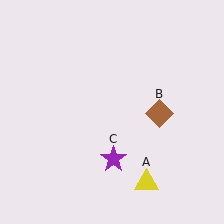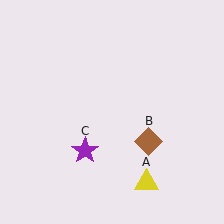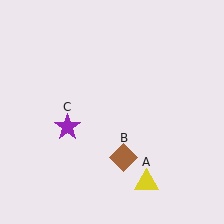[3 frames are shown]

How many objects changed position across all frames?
2 objects changed position: brown diamond (object B), purple star (object C).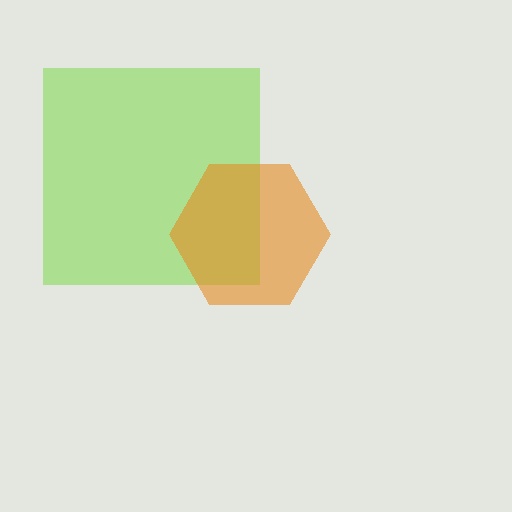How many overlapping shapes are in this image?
There are 2 overlapping shapes in the image.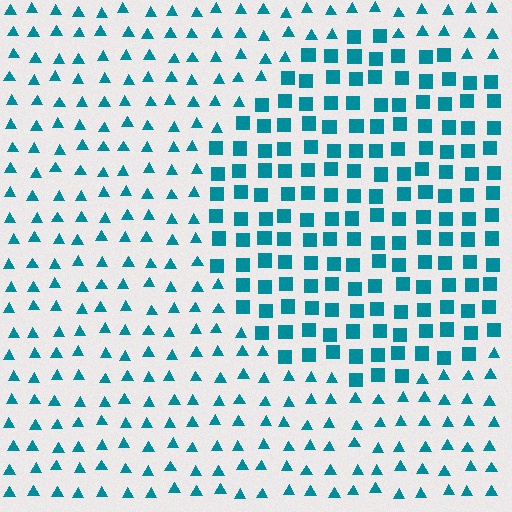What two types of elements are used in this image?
The image uses squares inside the circle region and triangles outside it.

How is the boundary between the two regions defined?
The boundary is defined by a change in element shape: squares inside vs. triangles outside. All elements share the same color and spacing.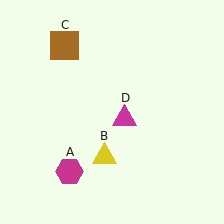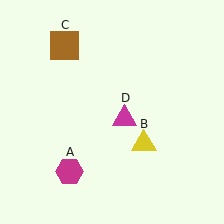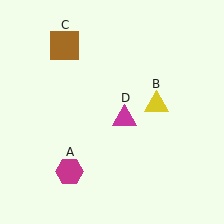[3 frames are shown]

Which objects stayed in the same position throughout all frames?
Magenta hexagon (object A) and brown square (object C) and magenta triangle (object D) remained stationary.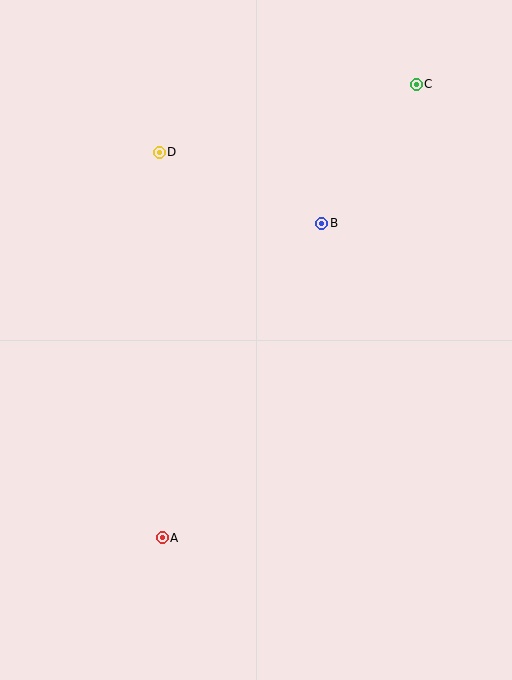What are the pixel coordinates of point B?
Point B is at (322, 223).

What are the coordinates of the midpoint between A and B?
The midpoint between A and B is at (242, 381).